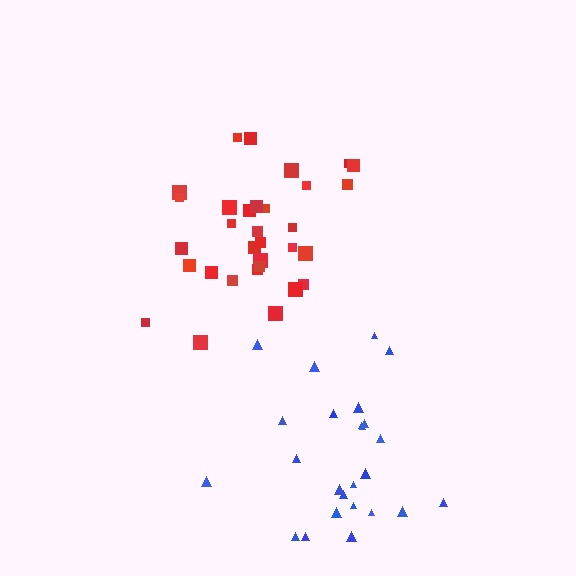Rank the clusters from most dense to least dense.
red, blue.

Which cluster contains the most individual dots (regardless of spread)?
Red (32).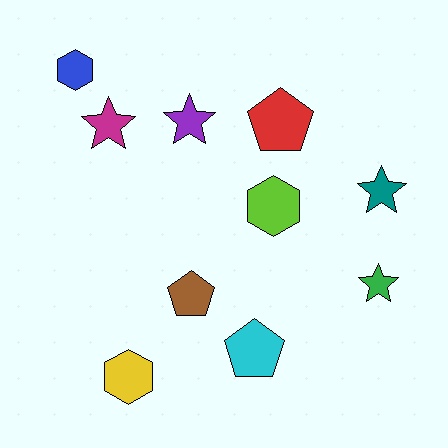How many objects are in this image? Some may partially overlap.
There are 10 objects.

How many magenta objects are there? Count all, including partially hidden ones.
There is 1 magenta object.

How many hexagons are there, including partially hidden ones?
There are 3 hexagons.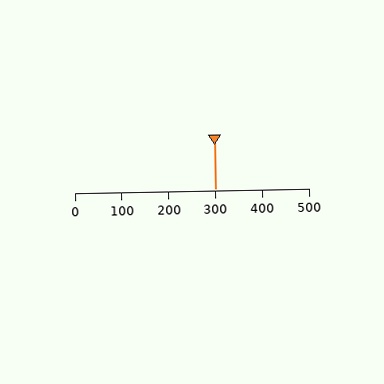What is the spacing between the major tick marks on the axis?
The major ticks are spaced 100 apart.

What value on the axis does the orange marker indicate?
The marker indicates approximately 300.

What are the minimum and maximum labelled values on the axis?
The axis runs from 0 to 500.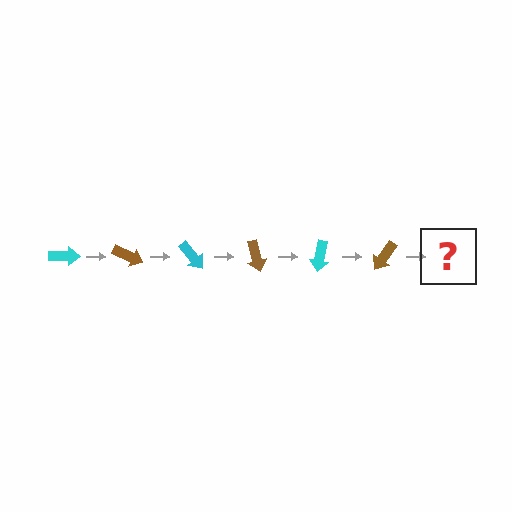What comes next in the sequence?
The next element should be a cyan arrow, rotated 150 degrees from the start.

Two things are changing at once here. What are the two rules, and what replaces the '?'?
The two rules are that it rotates 25 degrees each step and the color cycles through cyan and brown. The '?' should be a cyan arrow, rotated 150 degrees from the start.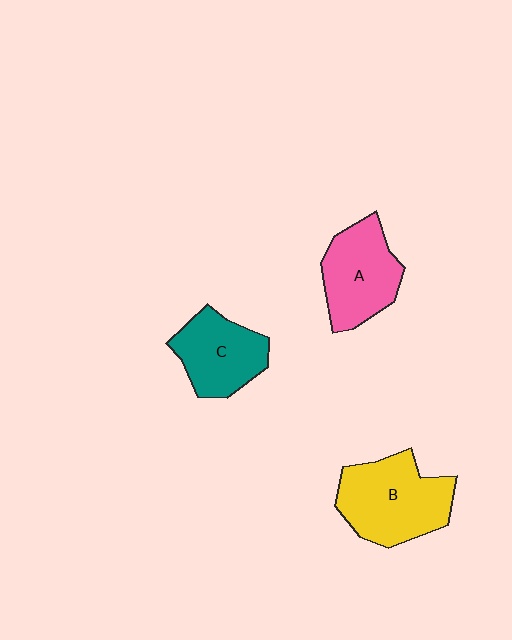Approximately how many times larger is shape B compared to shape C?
Approximately 1.4 times.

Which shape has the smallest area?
Shape C (teal).